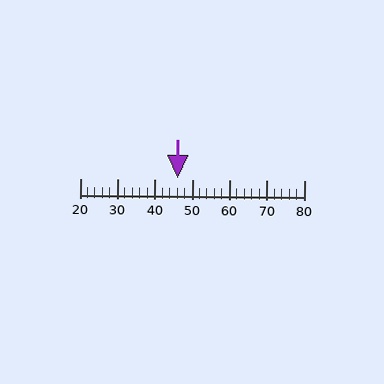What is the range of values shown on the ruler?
The ruler shows values from 20 to 80.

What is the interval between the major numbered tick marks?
The major tick marks are spaced 10 units apart.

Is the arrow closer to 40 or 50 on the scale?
The arrow is closer to 50.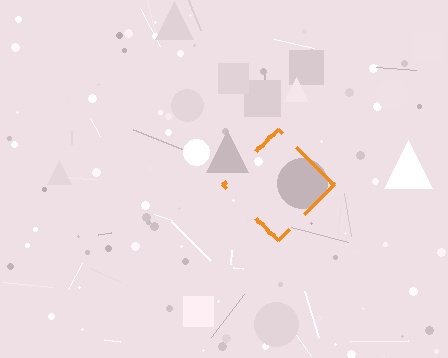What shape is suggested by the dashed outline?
The dashed outline suggests a diamond.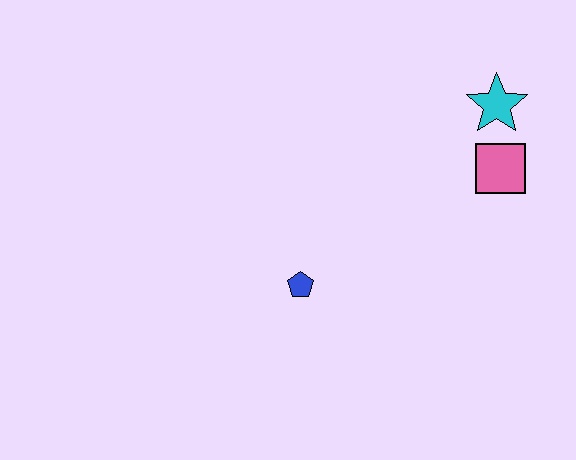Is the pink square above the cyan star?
No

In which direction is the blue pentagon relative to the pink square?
The blue pentagon is to the left of the pink square.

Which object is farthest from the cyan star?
The blue pentagon is farthest from the cyan star.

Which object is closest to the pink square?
The cyan star is closest to the pink square.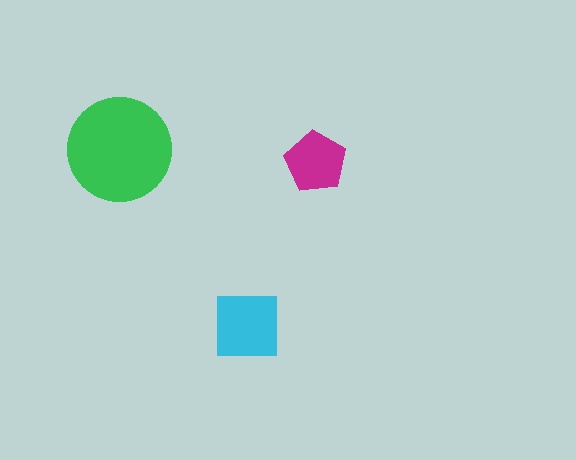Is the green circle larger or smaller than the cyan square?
Larger.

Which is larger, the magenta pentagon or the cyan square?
The cyan square.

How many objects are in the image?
There are 3 objects in the image.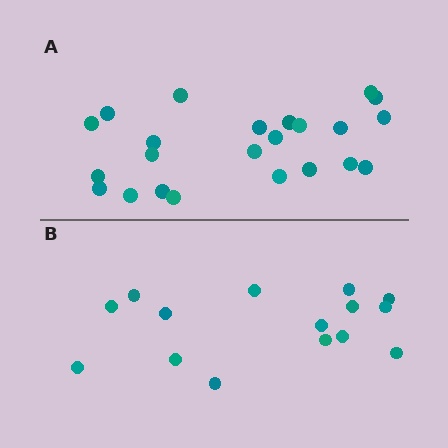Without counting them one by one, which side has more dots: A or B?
Region A (the top region) has more dots.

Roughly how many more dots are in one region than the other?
Region A has roughly 8 or so more dots than region B.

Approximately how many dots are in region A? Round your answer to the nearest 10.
About 20 dots. (The exact count is 23, which rounds to 20.)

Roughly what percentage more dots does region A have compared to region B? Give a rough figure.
About 55% more.